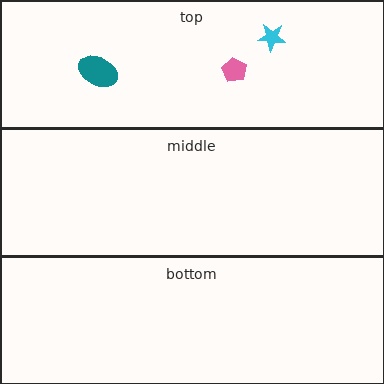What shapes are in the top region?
The teal ellipse, the cyan star, the pink pentagon.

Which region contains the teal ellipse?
The top region.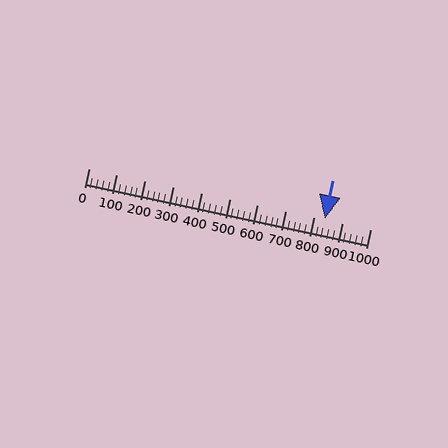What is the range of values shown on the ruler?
The ruler shows values from 0 to 1000.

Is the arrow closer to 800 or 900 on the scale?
The arrow is closer to 800.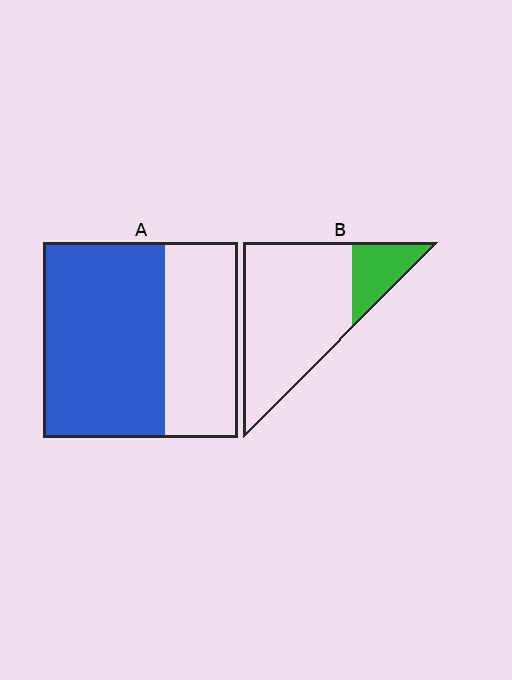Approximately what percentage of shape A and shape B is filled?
A is approximately 65% and B is approximately 20%.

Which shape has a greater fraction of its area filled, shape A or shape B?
Shape A.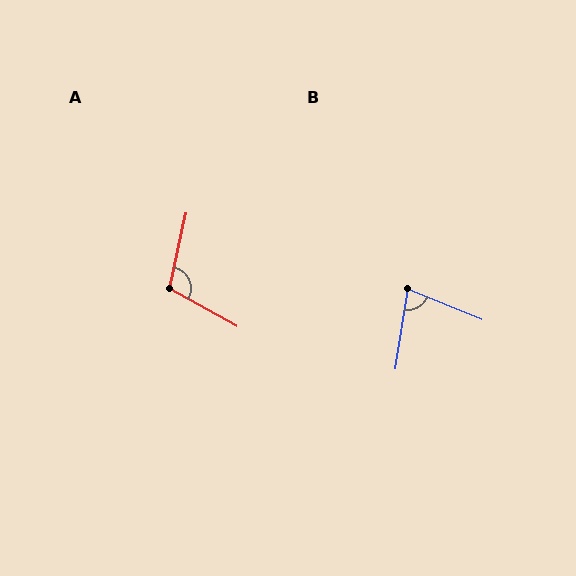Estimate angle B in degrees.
Approximately 76 degrees.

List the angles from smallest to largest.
B (76°), A (107°).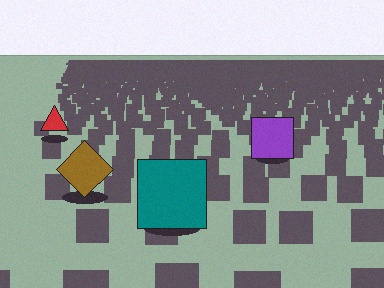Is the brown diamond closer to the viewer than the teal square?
No. The teal square is closer — you can tell from the texture gradient: the ground texture is coarser near it.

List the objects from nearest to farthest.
From nearest to farthest: the teal square, the brown diamond, the purple square, the red triangle.